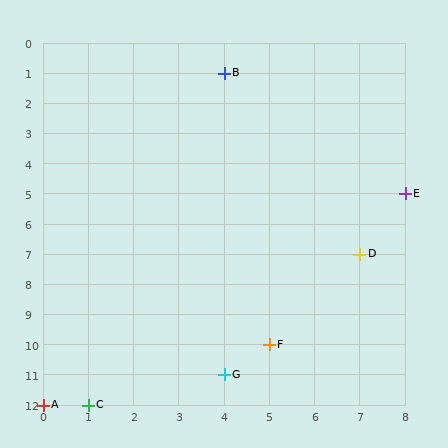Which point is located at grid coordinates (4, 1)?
Point B is at (4, 1).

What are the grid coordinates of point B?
Point B is at grid coordinates (4, 1).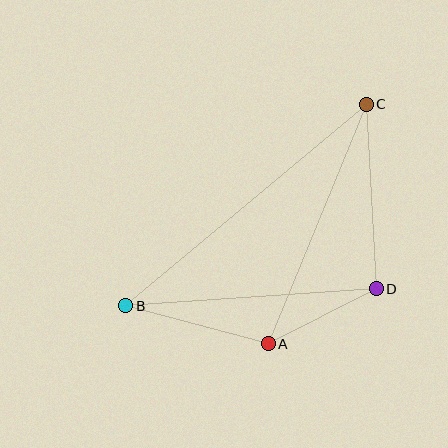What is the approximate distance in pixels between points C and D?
The distance between C and D is approximately 185 pixels.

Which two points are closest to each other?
Points A and D are closest to each other.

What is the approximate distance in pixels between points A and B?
The distance between A and B is approximately 147 pixels.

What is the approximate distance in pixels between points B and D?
The distance between B and D is approximately 251 pixels.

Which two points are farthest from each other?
Points B and C are farthest from each other.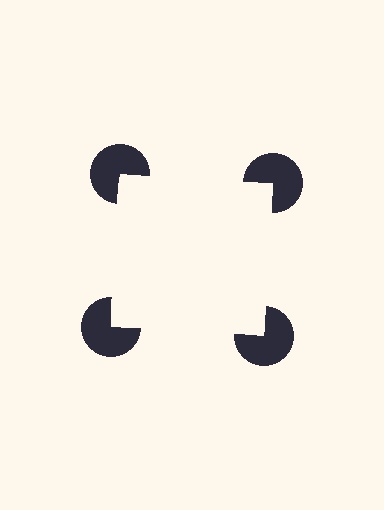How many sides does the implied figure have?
4 sides.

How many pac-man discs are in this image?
There are 4 — one at each vertex of the illusory square.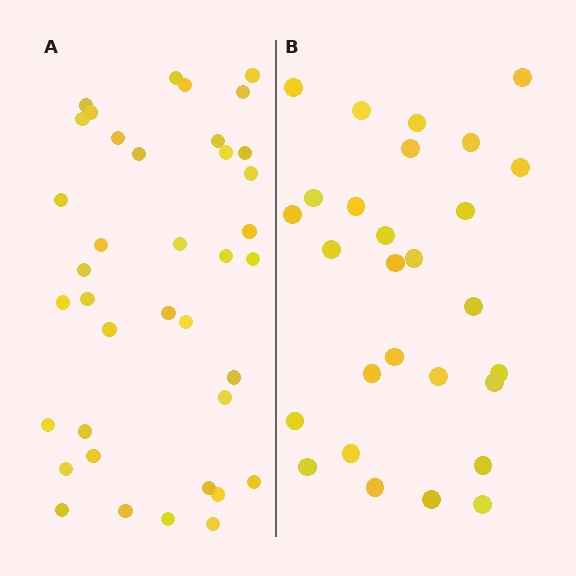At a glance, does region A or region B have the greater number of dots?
Region A (the left region) has more dots.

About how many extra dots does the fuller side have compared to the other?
Region A has roughly 10 or so more dots than region B.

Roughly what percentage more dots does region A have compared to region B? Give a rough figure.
About 35% more.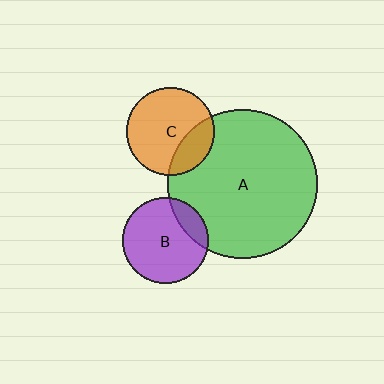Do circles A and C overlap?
Yes.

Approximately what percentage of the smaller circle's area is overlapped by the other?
Approximately 25%.